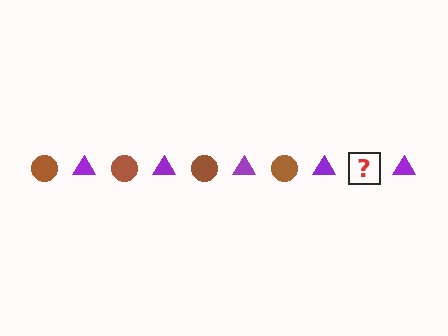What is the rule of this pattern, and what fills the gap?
The rule is that the pattern alternates between brown circle and purple triangle. The gap should be filled with a brown circle.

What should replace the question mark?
The question mark should be replaced with a brown circle.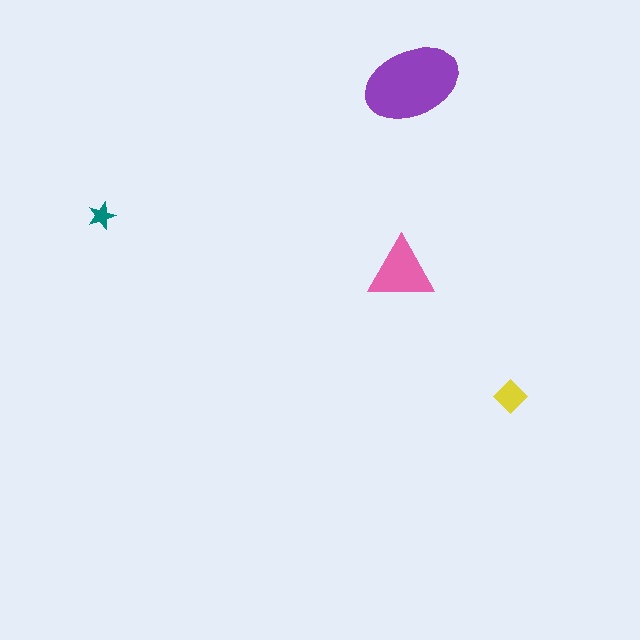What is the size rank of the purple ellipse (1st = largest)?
1st.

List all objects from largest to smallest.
The purple ellipse, the pink triangle, the yellow diamond, the teal star.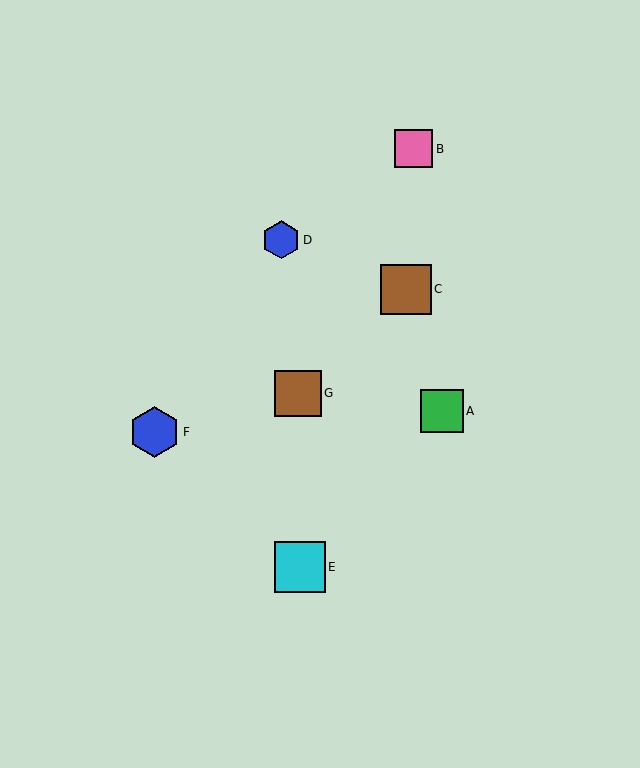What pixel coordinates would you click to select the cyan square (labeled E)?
Click at (300, 567) to select the cyan square E.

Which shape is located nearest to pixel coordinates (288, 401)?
The brown square (labeled G) at (298, 393) is nearest to that location.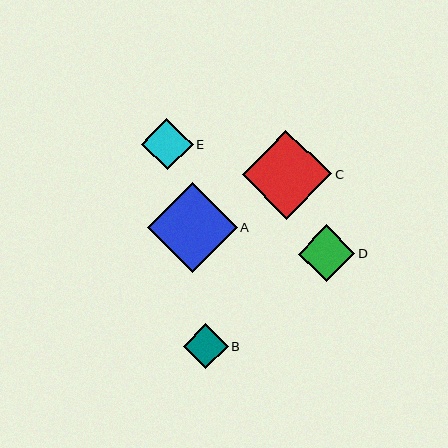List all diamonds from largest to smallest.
From largest to smallest: A, C, D, E, B.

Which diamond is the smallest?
Diamond B is the smallest with a size of approximately 45 pixels.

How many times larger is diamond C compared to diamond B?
Diamond C is approximately 2.0 times the size of diamond B.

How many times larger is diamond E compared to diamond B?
Diamond E is approximately 1.2 times the size of diamond B.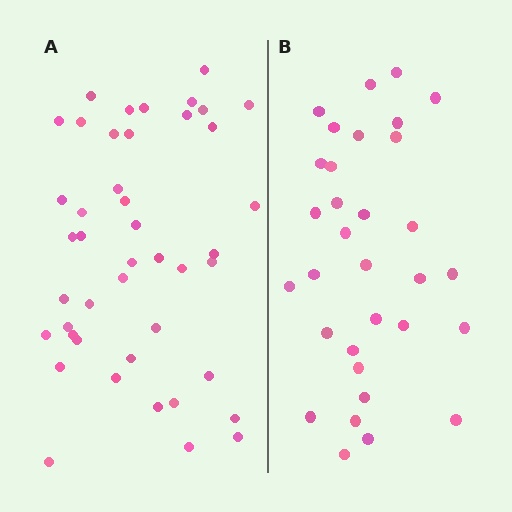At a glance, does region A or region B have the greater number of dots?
Region A (the left region) has more dots.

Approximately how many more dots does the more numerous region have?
Region A has roughly 12 or so more dots than region B.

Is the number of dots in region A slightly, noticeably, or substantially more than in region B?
Region A has noticeably more, but not dramatically so. The ratio is roughly 1.4 to 1.